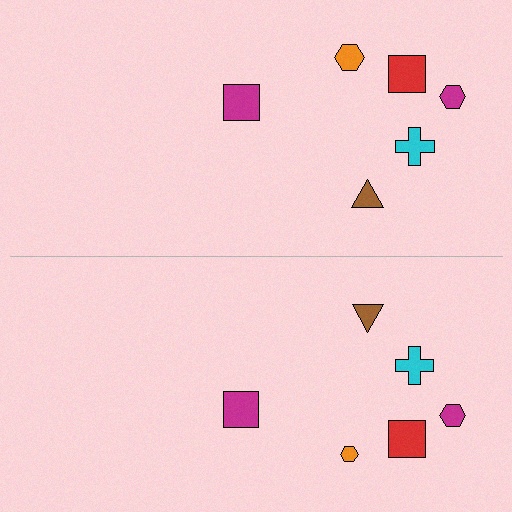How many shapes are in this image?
There are 12 shapes in this image.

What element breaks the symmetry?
The orange hexagon on the bottom side has a different size than its mirror counterpart.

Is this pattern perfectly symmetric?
No, the pattern is not perfectly symmetric. The orange hexagon on the bottom side has a different size than its mirror counterpart.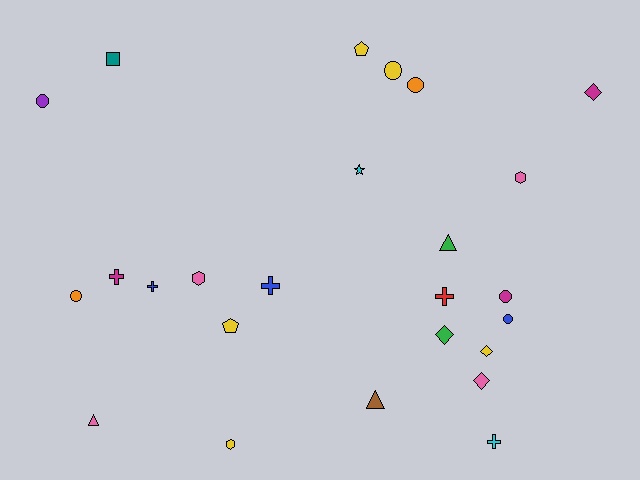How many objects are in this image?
There are 25 objects.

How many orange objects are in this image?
There are 2 orange objects.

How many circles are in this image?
There are 6 circles.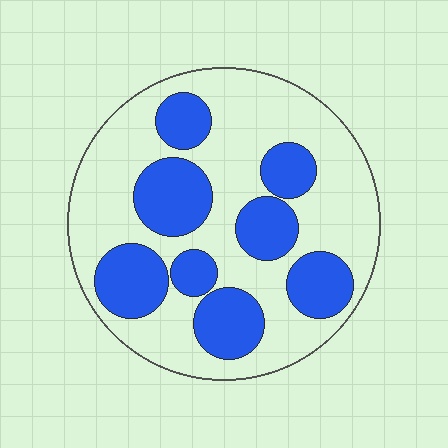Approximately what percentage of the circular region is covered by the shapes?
Approximately 35%.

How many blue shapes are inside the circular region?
8.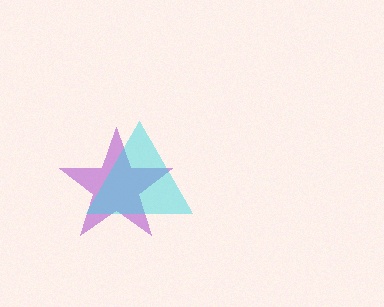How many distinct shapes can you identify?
There are 2 distinct shapes: a purple star, a cyan triangle.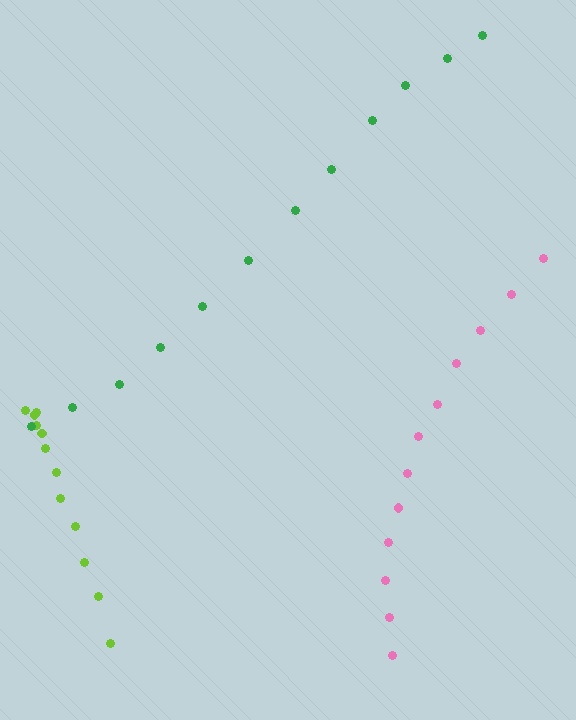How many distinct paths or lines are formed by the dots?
There are 3 distinct paths.